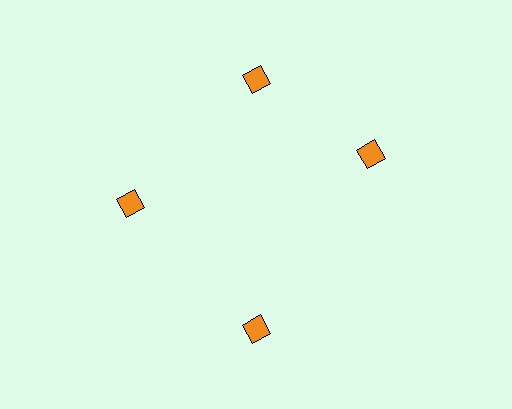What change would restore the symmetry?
The symmetry would be restored by rotating it back into even spacing with its neighbors so that all 4 diamonds sit at equal angles and equal distance from the center.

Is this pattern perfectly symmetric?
No. The 4 orange diamonds are arranged in a ring, but one element near the 3 o'clock position is rotated out of alignment along the ring, breaking the 4-fold rotational symmetry.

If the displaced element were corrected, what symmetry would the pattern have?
It would have 4-fold rotational symmetry — the pattern would map onto itself every 90 degrees.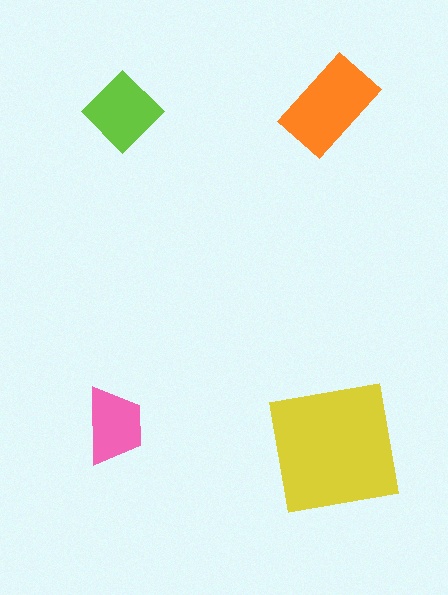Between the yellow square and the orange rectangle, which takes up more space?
The yellow square.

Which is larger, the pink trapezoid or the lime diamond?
The lime diamond.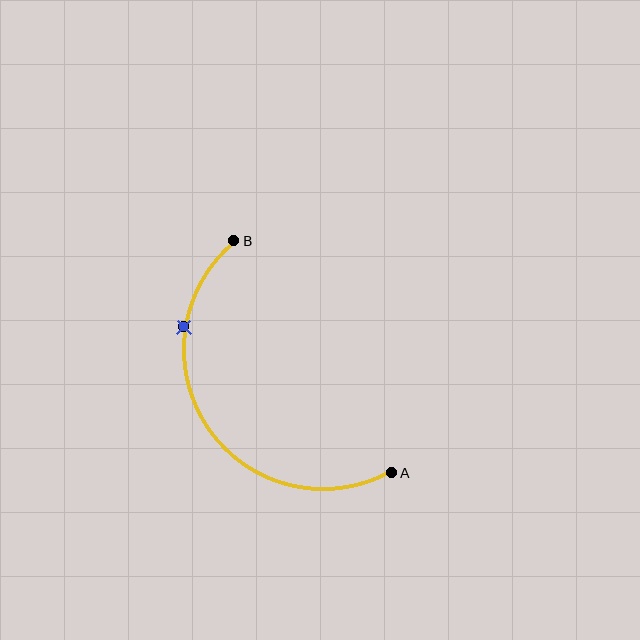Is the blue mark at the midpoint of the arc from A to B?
No. The blue mark lies on the arc but is closer to endpoint B. The arc midpoint would be at the point on the curve equidistant along the arc from both A and B.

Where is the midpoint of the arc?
The arc midpoint is the point on the curve farthest from the straight line joining A and B. It sits below and to the left of that line.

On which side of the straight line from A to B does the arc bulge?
The arc bulges below and to the left of the straight line connecting A and B.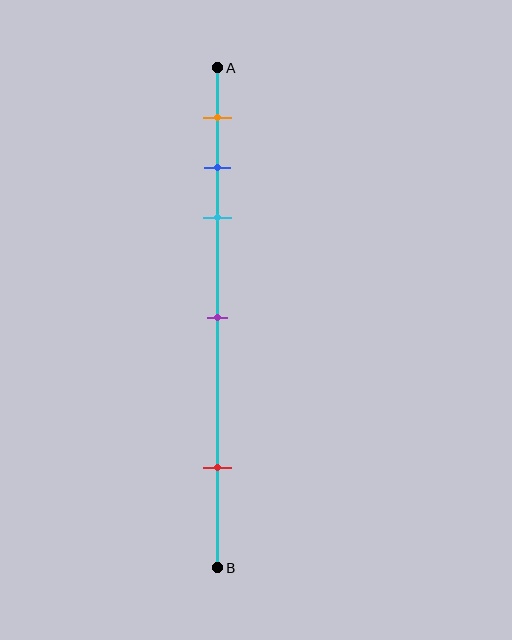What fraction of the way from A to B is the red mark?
The red mark is approximately 80% (0.8) of the way from A to B.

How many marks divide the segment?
There are 5 marks dividing the segment.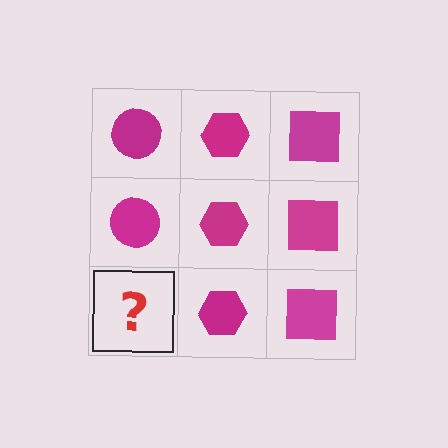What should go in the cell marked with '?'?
The missing cell should contain a magenta circle.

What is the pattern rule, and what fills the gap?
The rule is that each column has a consistent shape. The gap should be filled with a magenta circle.